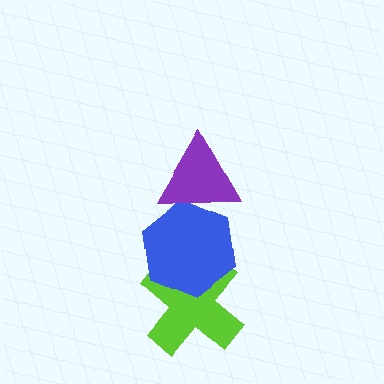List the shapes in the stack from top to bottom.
From top to bottom: the purple triangle, the blue hexagon, the lime cross.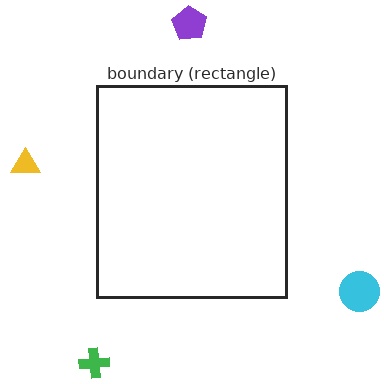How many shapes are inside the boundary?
0 inside, 4 outside.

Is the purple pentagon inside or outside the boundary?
Outside.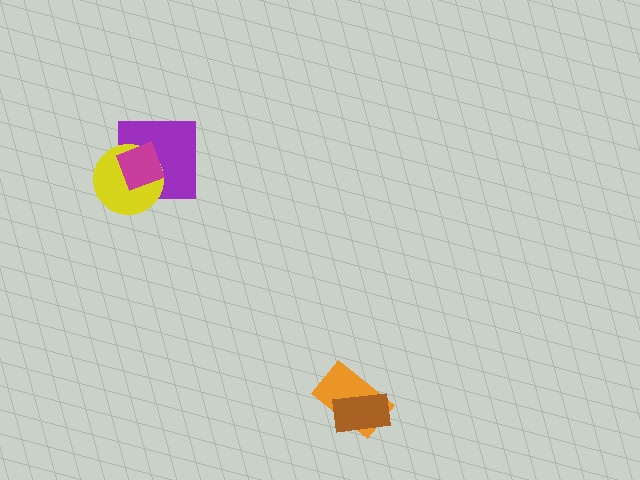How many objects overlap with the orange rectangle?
1 object overlaps with the orange rectangle.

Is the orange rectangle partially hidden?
Yes, it is partially covered by another shape.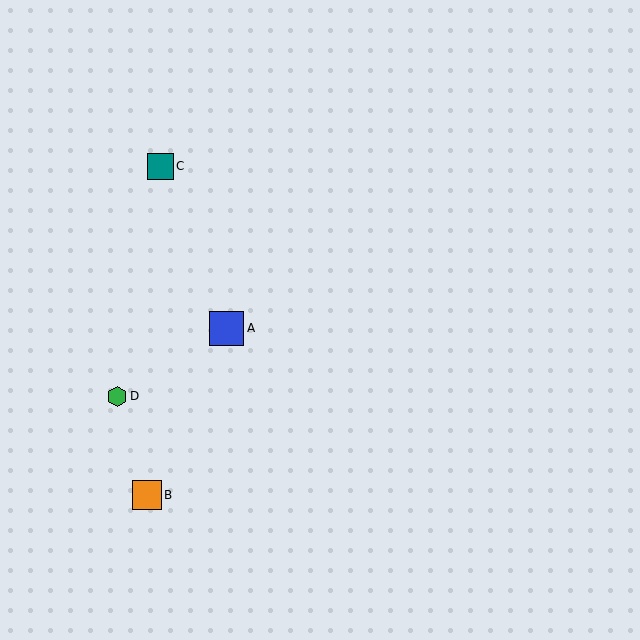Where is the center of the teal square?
The center of the teal square is at (160, 166).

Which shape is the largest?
The blue square (labeled A) is the largest.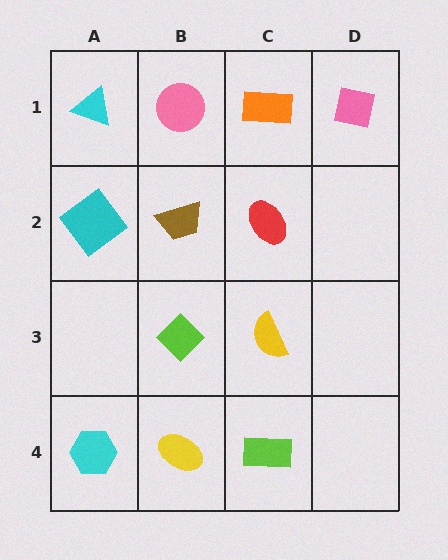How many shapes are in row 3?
2 shapes.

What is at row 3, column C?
A yellow semicircle.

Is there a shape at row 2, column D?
No, that cell is empty.